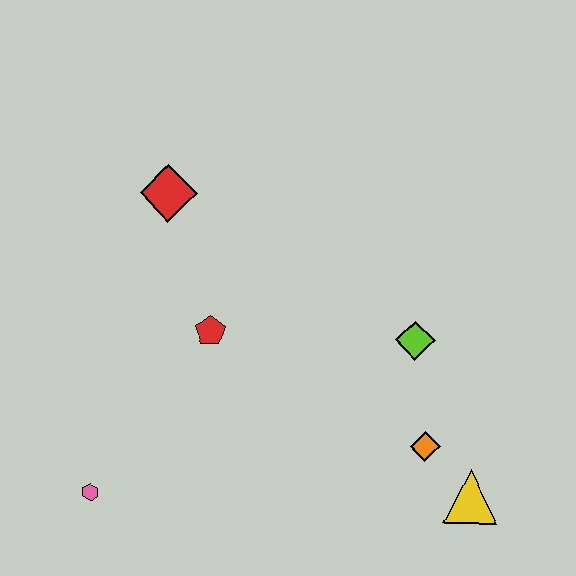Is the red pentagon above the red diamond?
No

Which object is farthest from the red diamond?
The yellow triangle is farthest from the red diamond.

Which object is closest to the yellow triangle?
The orange diamond is closest to the yellow triangle.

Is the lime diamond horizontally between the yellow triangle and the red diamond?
Yes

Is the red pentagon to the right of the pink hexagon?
Yes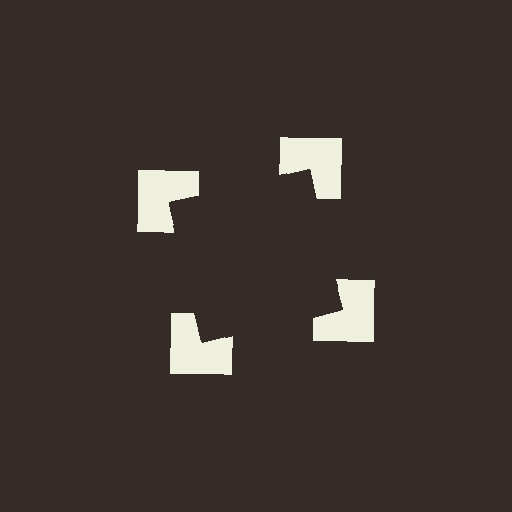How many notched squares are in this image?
There are 4 — one at each vertex of the illusory square.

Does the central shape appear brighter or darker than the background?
It typically appears slightly darker than the background, even though no actual brightness change is drawn.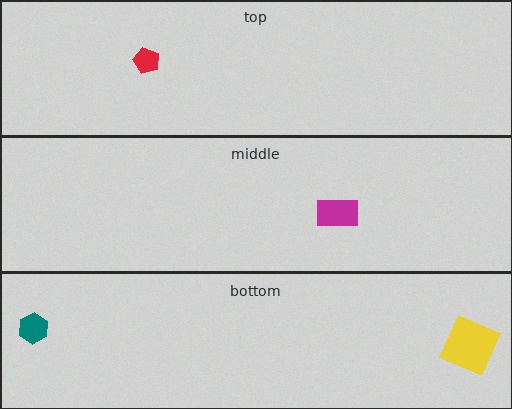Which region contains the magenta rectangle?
The middle region.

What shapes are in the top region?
The red pentagon.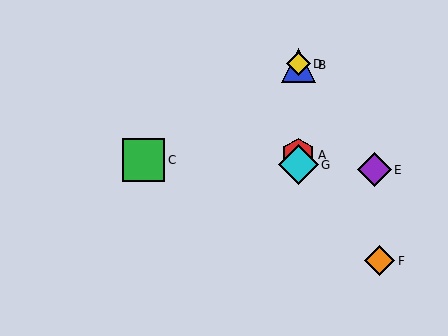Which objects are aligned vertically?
Objects A, B, D, G are aligned vertically.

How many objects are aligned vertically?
4 objects (A, B, D, G) are aligned vertically.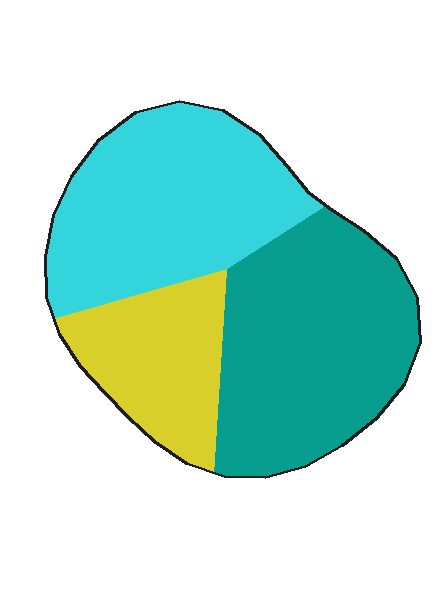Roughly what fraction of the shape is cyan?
Cyan takes up about three eighths (3/8) of the shape.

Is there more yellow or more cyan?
Cyan.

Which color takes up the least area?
Yellow, at roughly 20%.